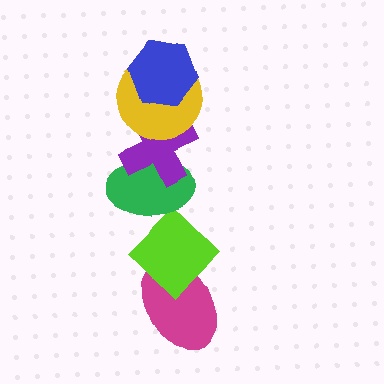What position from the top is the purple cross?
The purple cross is 3rd from the top.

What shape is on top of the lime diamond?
The green ellipse is on top of the lime diamond.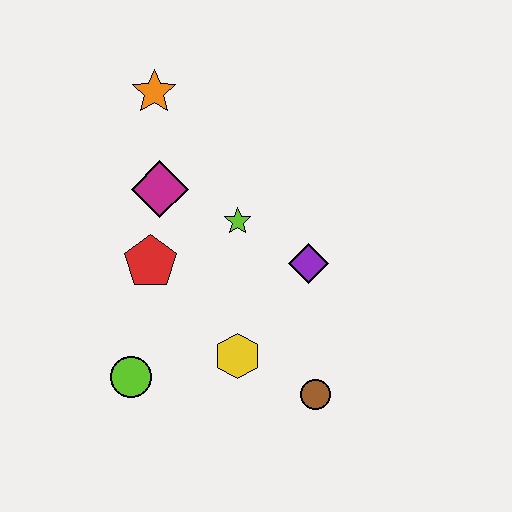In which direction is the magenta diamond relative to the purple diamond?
The magenta diamond is to the left of the purple diamond.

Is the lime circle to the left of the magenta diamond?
Yes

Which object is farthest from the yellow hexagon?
The orange star is farthest from the yellow hexagon.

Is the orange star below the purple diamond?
No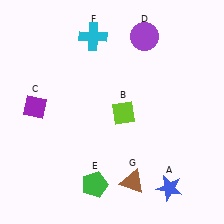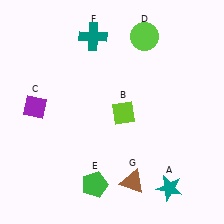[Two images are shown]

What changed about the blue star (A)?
In Image 1, A is blue. In Image 2, it changed to teal.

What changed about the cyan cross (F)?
In Image 1, F is cyan. In Image 2, it changed to teal.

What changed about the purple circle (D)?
In Image 1, D is purple. In Image 2, it changed to lime.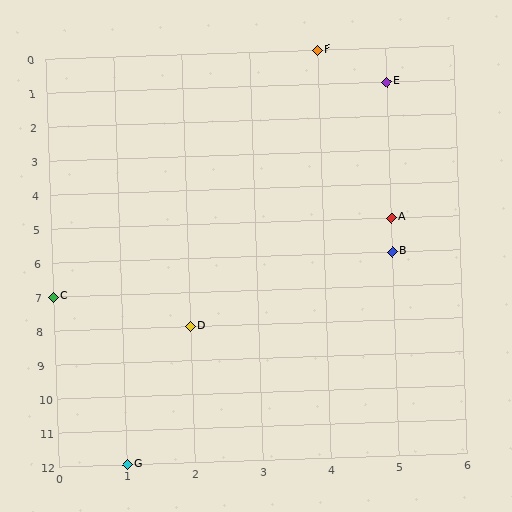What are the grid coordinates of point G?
Point G is at grid coordinates (1, 12).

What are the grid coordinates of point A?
Point A is at grid coordinates (5, 5).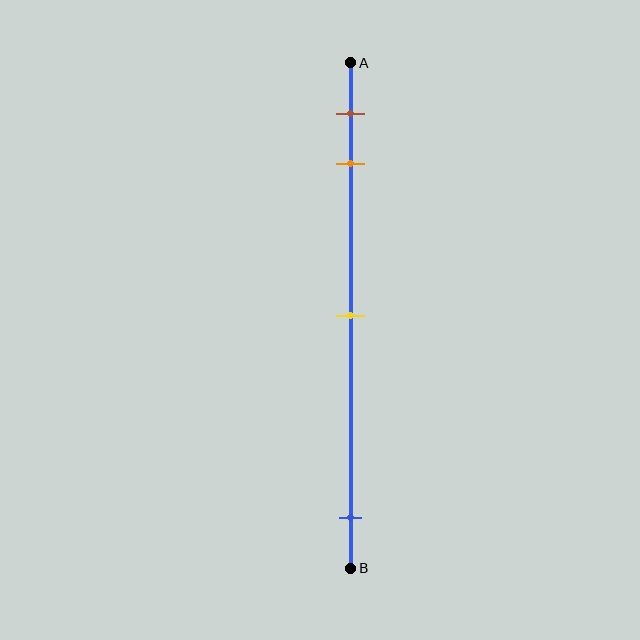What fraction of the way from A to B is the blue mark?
The blue mark is approximately 90% (0.9) of the way from A to B.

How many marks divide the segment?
There are 4 marks dividing the segment.